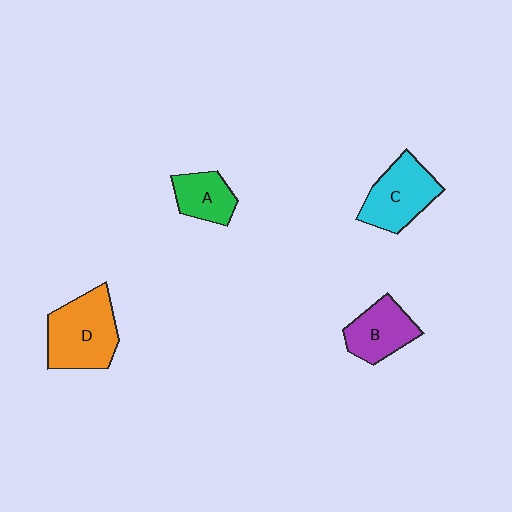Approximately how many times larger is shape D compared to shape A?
Approximately 1.8 times.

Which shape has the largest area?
Shape D (orange).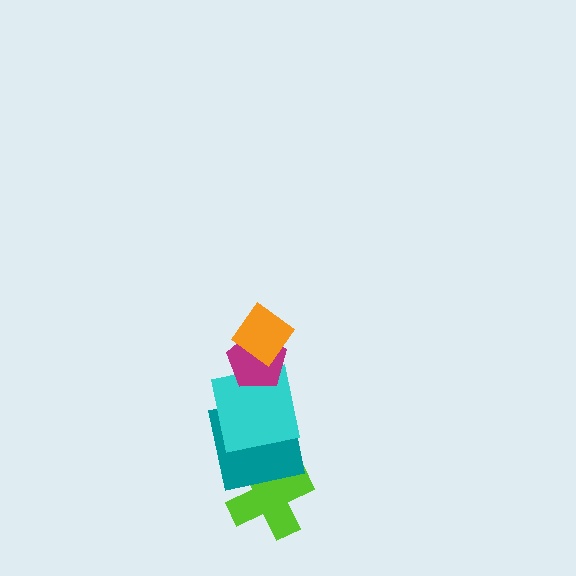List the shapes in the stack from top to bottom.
From top to bottom: the orange diamond, the magenta pentagon, the cyan square, the teal square, the lime cross.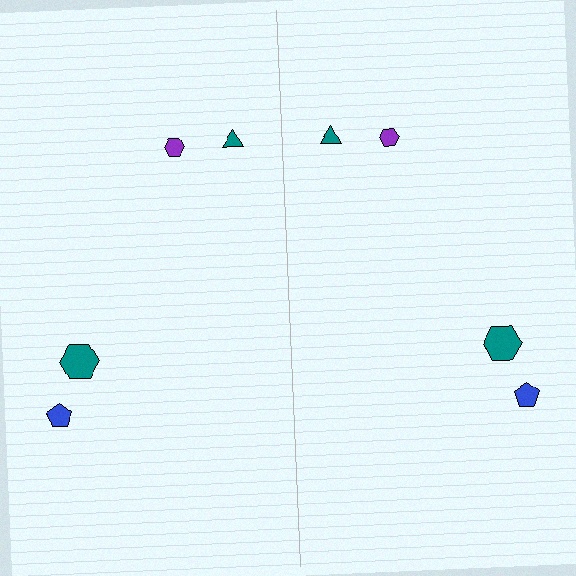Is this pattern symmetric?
Yes, this pattern has bilateral (reflection) symmetry.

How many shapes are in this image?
There are 8 shapes in this image.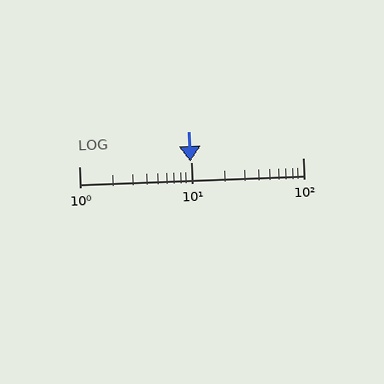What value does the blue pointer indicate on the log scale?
The pointer indicates approximately 9.9.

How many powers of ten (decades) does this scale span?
The scale spans 2 decades, from 1 to 100.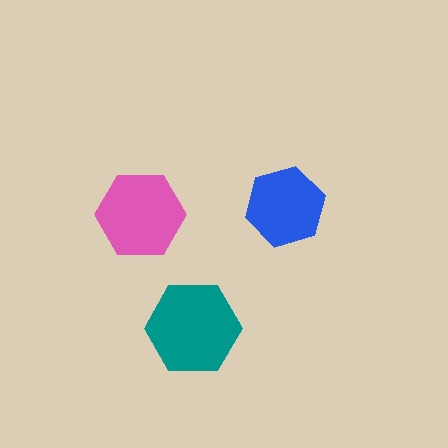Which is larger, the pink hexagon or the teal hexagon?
The teal one.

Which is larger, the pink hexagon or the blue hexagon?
The pink one.